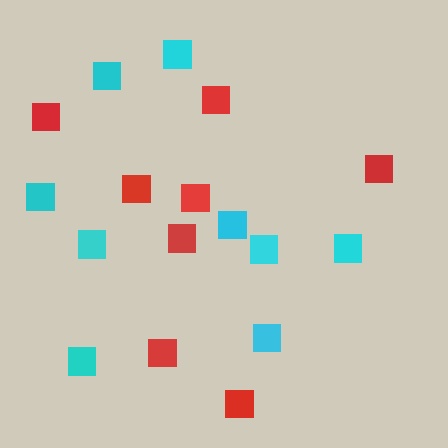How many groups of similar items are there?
There are 2 groups: one group of cyan squares (9) and one group of red squares (8).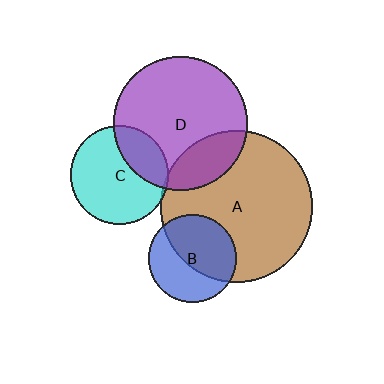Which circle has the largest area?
Circle A (brown).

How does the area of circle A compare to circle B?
Approximately 3.0 times.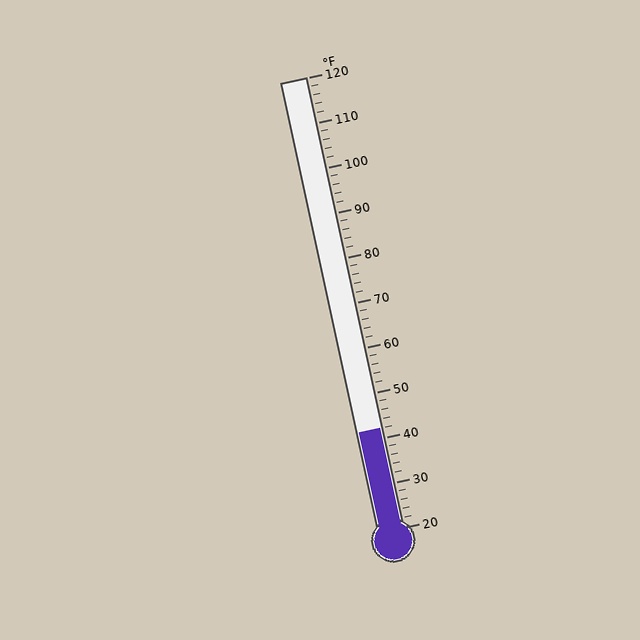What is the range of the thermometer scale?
The thermometer scale ranges from 20°F to 120°F.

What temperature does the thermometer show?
The thermometer shows approximately 42°F.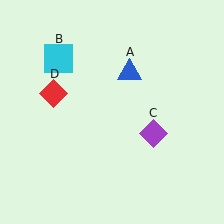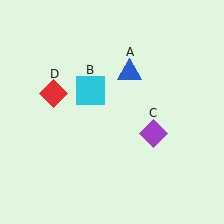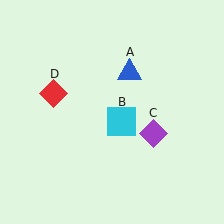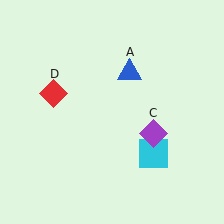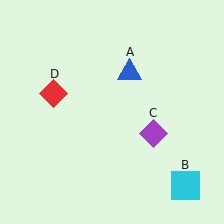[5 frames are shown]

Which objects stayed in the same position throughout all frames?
Blue triangle (object A) and purple diamond (object C) and red diamond (object D) remained stationary.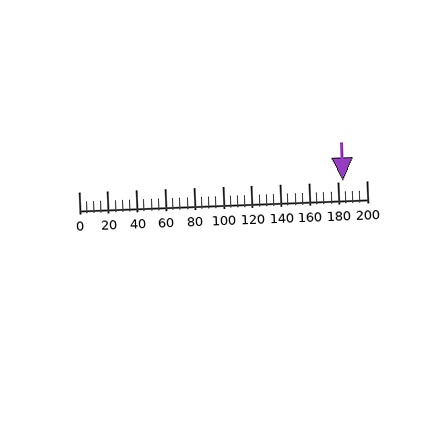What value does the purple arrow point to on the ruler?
The purple arrow points to approximately 184.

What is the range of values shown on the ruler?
The ruler shows values from 0 to 200.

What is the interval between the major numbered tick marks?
The major tick marks are spaced 20 units apart.